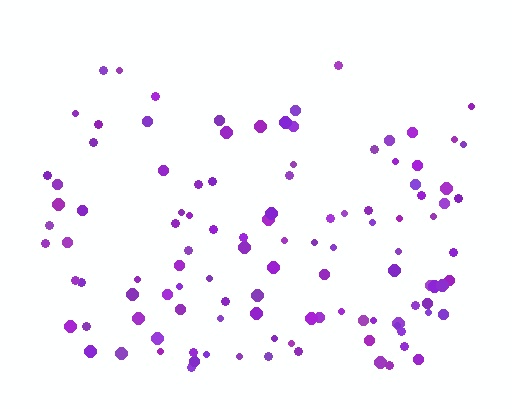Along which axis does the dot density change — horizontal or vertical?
Vertical.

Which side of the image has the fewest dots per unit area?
The top.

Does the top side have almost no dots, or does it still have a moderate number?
Still a moderate number, just noticeably fewer than the bottom.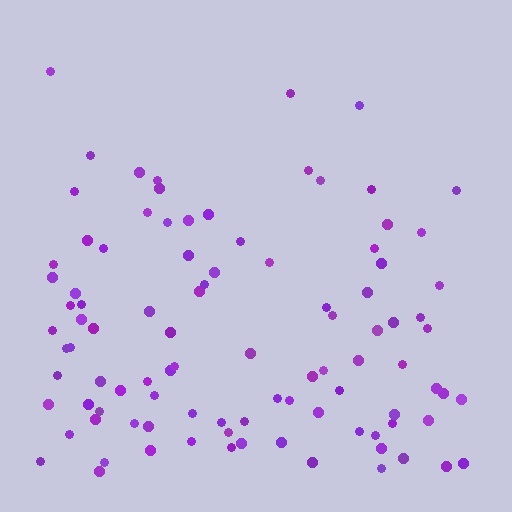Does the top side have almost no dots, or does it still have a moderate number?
Still a moderate number, just noticeably fewer than the bottom.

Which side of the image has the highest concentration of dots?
The bottom.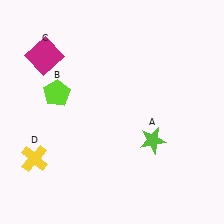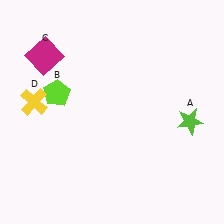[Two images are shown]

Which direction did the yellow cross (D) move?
The yellow cross (D) moved up.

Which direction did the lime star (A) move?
The lime star (A) moved right.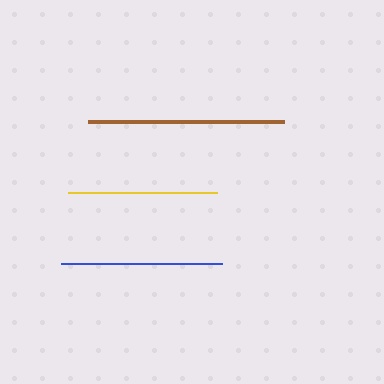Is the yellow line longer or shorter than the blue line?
The blue line is longer than the yellow line.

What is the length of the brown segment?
The brown segment is approximately 195 pixels long.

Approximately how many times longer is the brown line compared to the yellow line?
The brown line is approximately 1.3 times the length of the yellow line.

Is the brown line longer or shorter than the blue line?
The brown line is longer than the blue line.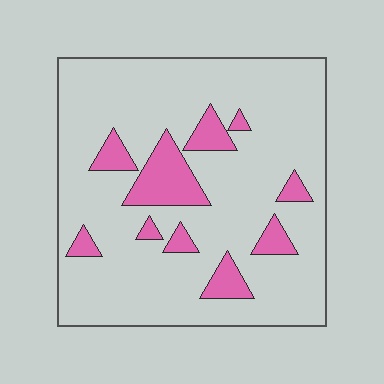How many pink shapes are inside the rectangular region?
10.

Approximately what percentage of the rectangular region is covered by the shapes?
Approximately 15%.